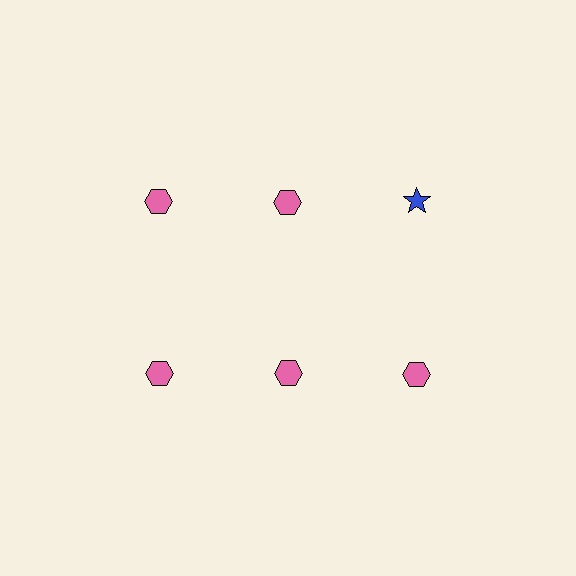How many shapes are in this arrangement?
There are 6 shapes arranged in a grid pattern.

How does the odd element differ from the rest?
It differs in both color (blue instead of pink) and shape (star instead of hexagon).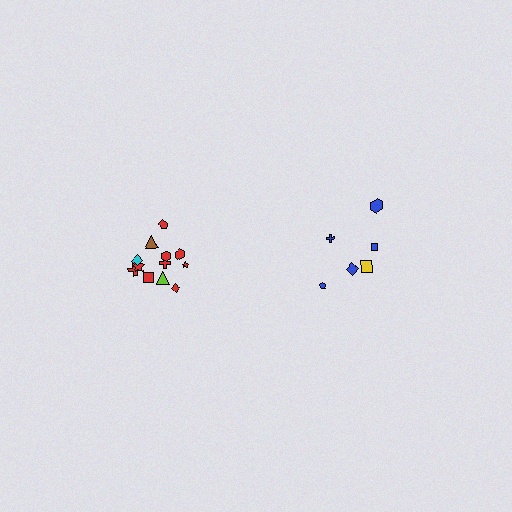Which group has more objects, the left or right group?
The left group.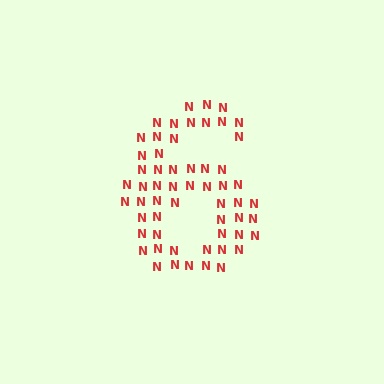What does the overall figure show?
The overall figure shows the digit 6.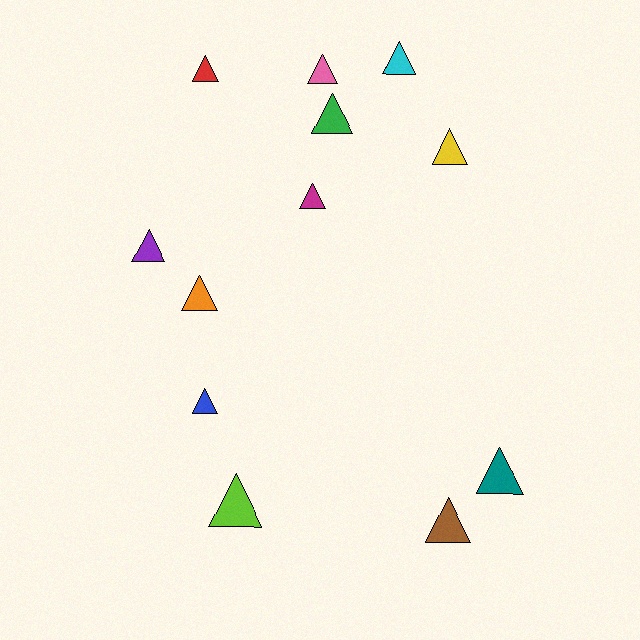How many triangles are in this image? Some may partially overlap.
There are 12 triangles.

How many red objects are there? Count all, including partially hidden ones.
There is 1 red object.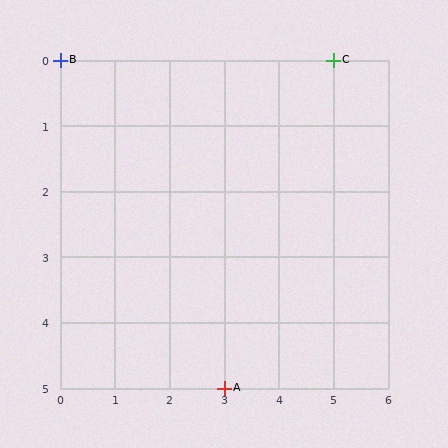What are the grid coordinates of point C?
Point C is at grid coordinates (5, 0).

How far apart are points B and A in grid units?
Points B and A are 3 columns and 5 rows apart (about 5.8 grid units diagonally).